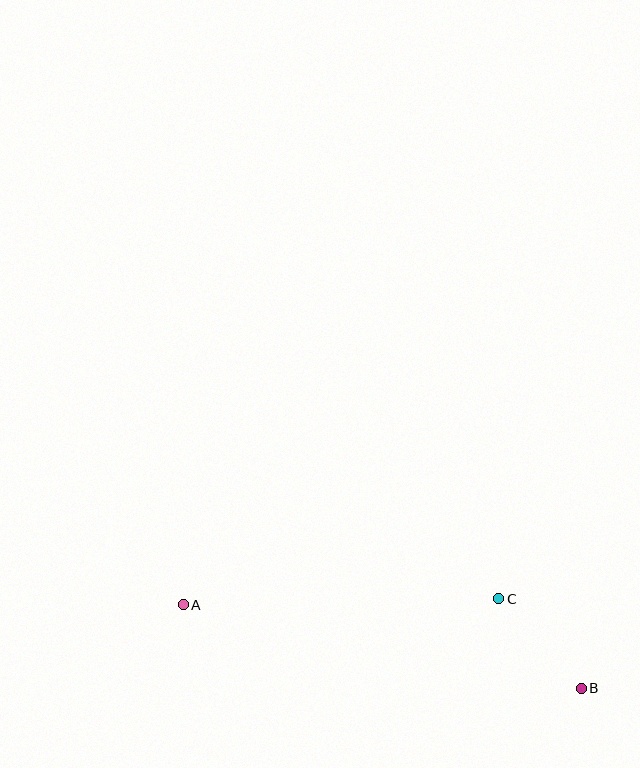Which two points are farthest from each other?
Points A and B are farthest from each other.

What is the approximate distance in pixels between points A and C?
The distance between A and C is approximately 315 pixels.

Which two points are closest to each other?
Points B and C are closest to each other.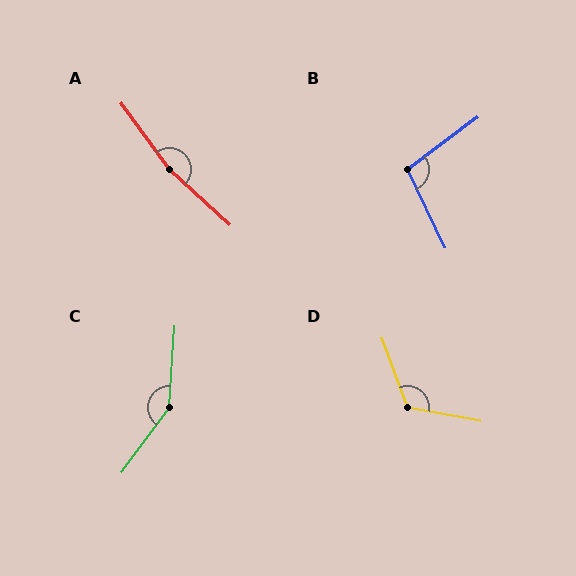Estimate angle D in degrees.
Approximately 121 degrees.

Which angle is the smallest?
B, at approximately 101 degrees.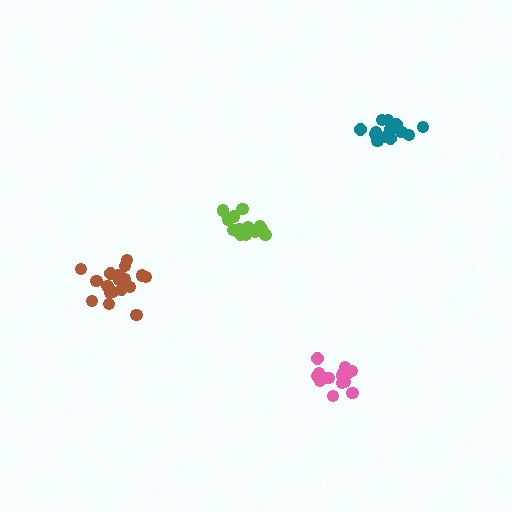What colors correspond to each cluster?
The clusters are colored: lime, teal, pink, brown.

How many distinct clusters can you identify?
There are 4 distinct clusters.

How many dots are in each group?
Group 1: 17 dots, Group 2: 17 dots, Group 3: 15 dots, Group 4: 20 dots (69 total).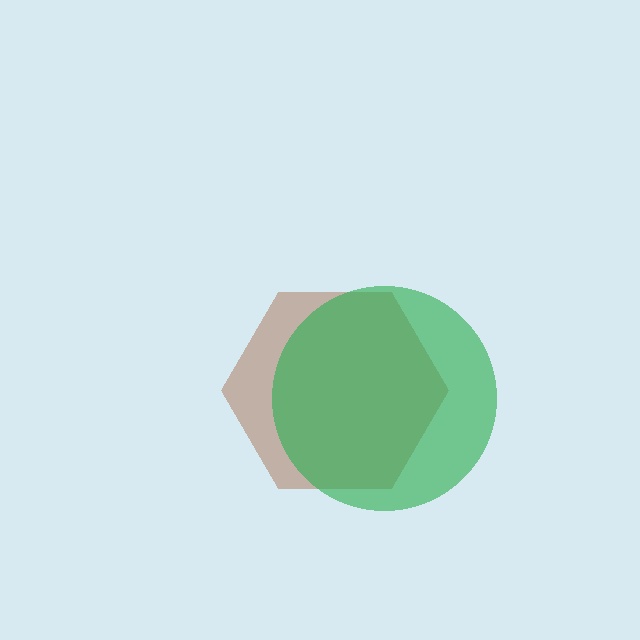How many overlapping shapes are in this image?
There are 2 overlapping shapes in the image.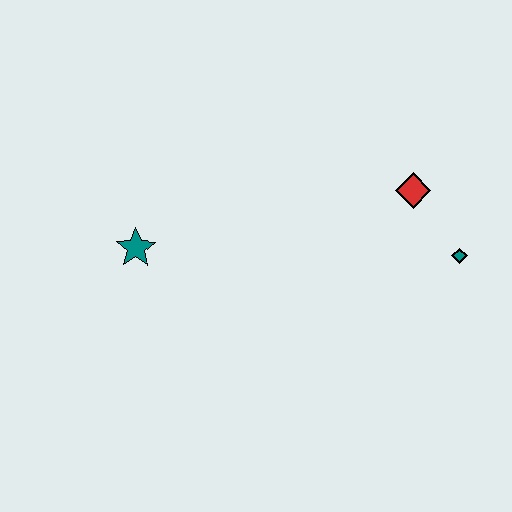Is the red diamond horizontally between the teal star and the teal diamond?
Yes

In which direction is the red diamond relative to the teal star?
The red diamond is to the right of the teal star.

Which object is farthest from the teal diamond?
The teal star is farthest from the teal diamond.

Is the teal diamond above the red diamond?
No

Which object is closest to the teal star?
The red diamond is closest to the teal star.